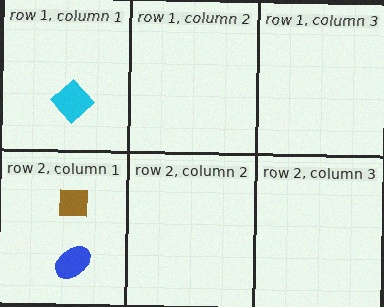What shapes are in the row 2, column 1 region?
The brown square, the blue ellipse.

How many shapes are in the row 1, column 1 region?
1.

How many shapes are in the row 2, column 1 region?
2.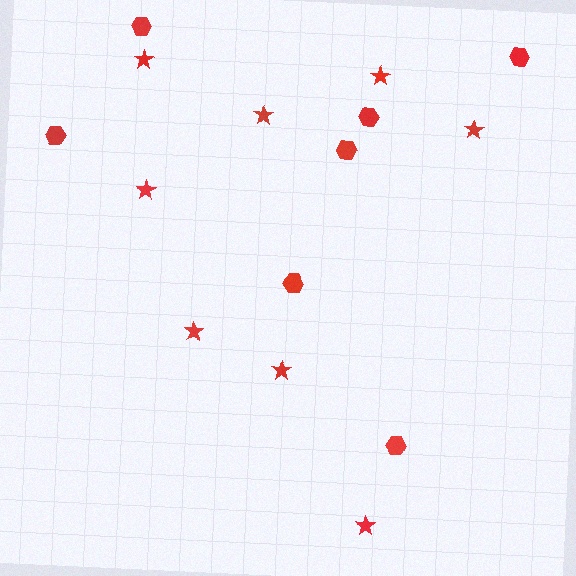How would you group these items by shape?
There are 2 groups: one group of hexagons (7) and one group of stars (8).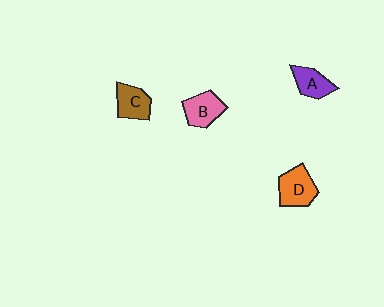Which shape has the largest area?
Shape D (orange).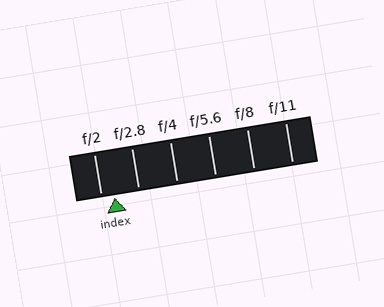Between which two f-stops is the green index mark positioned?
The index mark is between f/2 and f/2.8.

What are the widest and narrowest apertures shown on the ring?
The widest aperture shown is f/2 and the narrowest is f/11.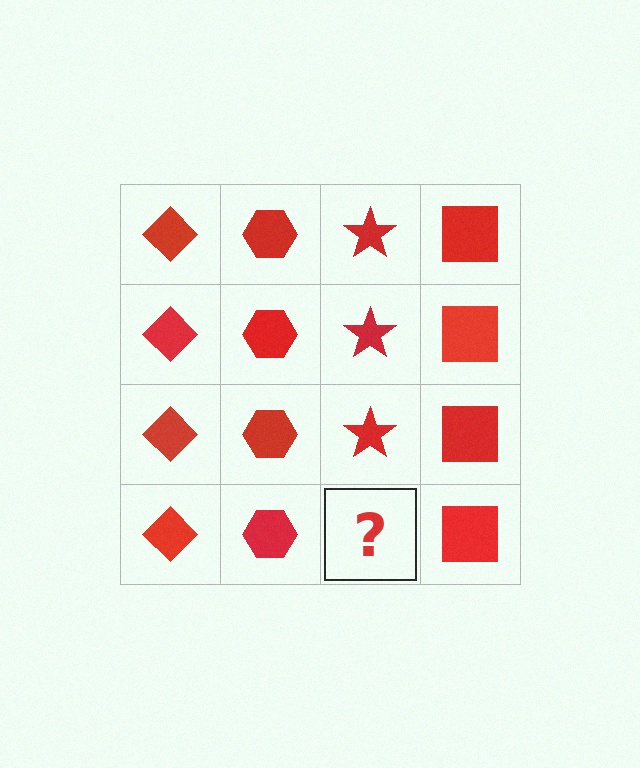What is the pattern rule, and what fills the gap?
The rule is that each column has a consistent shape. The gap should be filled with a red star.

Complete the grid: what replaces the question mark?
The question mark should be replaced with a red star.